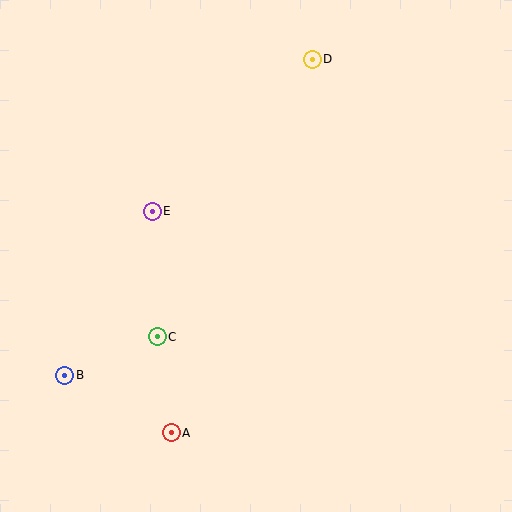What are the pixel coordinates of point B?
Point B is at (65, 375).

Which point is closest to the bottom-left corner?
Point B is closest to the bottom-left corner.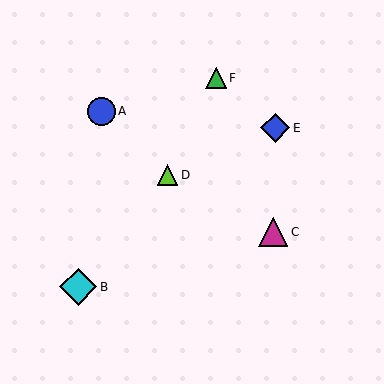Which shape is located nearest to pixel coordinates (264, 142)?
The blue diamond (labeled E) at (275, 128) is nearest to that location.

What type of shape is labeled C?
Shape C is a magenta triangle.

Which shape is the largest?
The cyan diamond (labeled B) is the largest.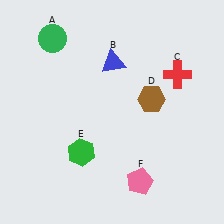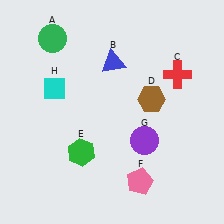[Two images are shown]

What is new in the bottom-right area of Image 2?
A purple circle (G) was added in the bottom-right area of Image 2.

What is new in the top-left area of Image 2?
A cyan diamond (H) was added in the top-left area of Image 2.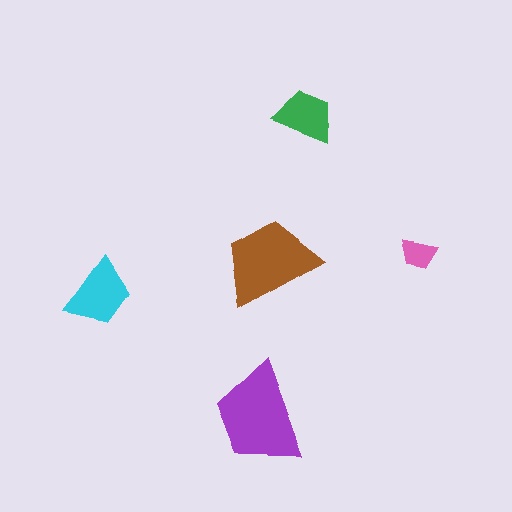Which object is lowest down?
The purple trapezoid is bottommost.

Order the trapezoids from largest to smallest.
the purple one, the brown one, the cyan one, the green one, the pink one.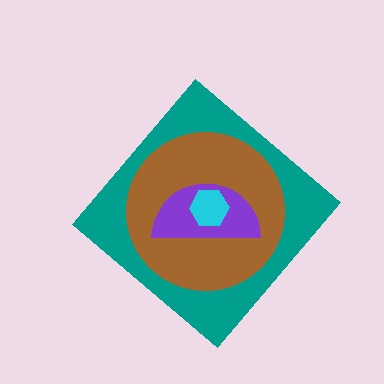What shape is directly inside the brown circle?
The purple semicircle.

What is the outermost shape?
The teal diamond.